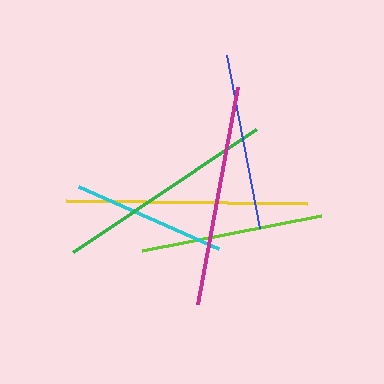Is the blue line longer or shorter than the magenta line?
The magenta line is longer than the blue line.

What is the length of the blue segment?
The blue segment is approximately 176 pixels long.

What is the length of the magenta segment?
The magenta segment is approximately 221 pixels long.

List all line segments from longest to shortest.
From longest to shortest: yellow, magenta, green, lime, blue, cyan.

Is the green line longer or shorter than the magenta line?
The magenta line is longer than the green line.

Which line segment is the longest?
The yellow line is the longest at approximately 241 pixels.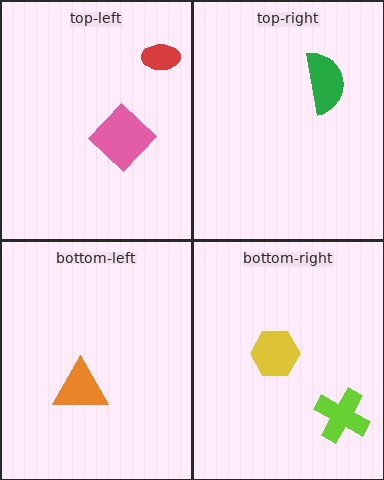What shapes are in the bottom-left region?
The orange triangle.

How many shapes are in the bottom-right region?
2.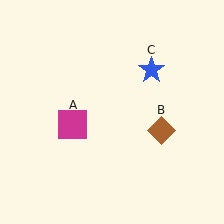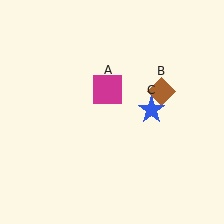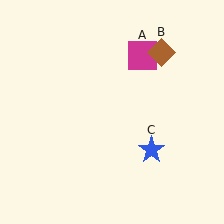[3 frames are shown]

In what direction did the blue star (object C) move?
The blue star (object C) moved down.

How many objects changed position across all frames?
3 objects changed position: magenta square (object A), brown diamond (object B), blue star (object C).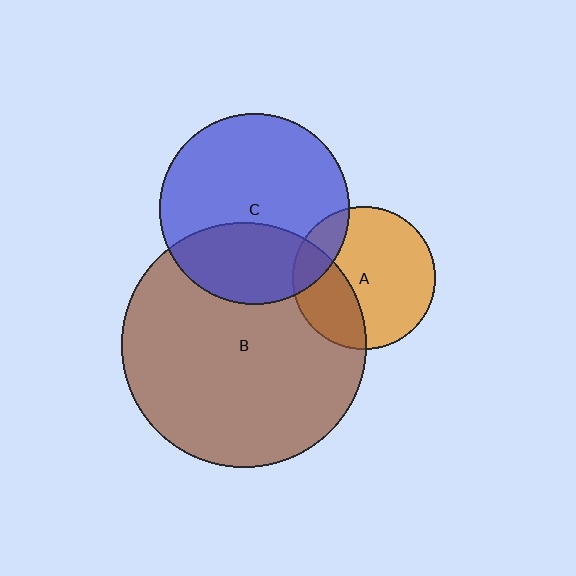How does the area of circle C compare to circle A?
Approximately 1.8 times.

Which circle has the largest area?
Circle B (brown).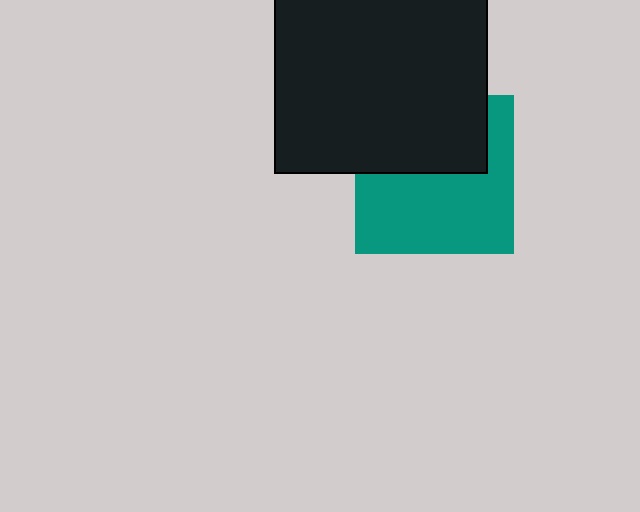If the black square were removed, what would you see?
You would see the complete teal square.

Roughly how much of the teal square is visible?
About half of it is visible (roughly 59%).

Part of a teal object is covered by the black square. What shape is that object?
It is a square.